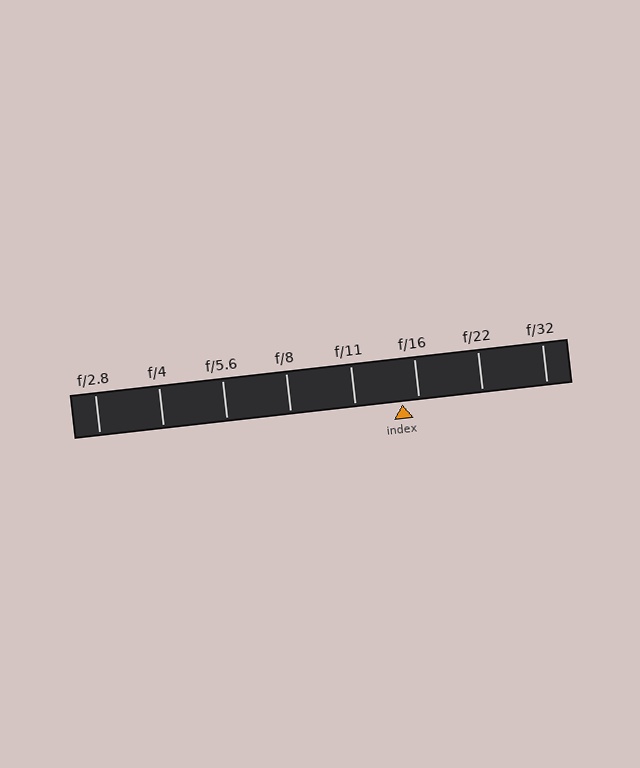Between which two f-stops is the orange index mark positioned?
The index mark is between f/11 and f/16.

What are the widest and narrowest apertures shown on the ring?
The widest aperture shown is f/2.8 and the narrowest is f/32.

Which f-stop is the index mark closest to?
The index mark is closest to f/16.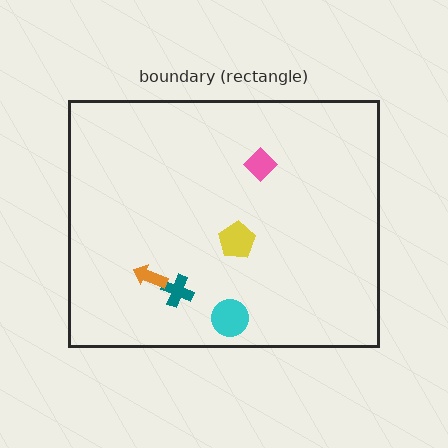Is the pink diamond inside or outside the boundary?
Inside.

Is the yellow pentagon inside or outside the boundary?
Inside.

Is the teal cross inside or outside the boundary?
Inside.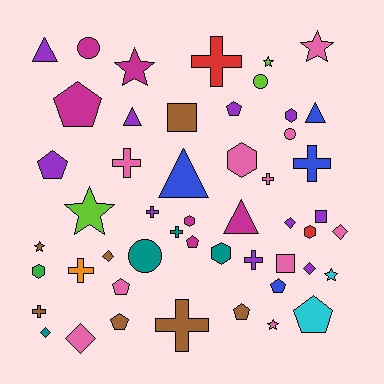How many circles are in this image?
There are 4 circles.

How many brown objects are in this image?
There are 7 brown objects.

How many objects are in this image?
There are 50 objects.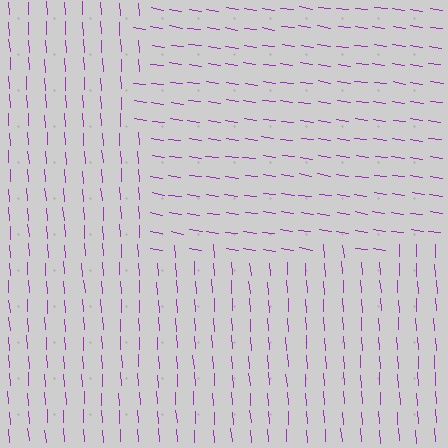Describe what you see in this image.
The image is filled with small purple line segments. A rectangle region in the image has lines oriented differently from the surrounding lines, creating a visible texture boundary.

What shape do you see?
I see a rectangle.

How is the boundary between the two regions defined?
The boundary is defined purely by a change in line orientation (approximately 78 degrees difference). All lines are the same color and thickness.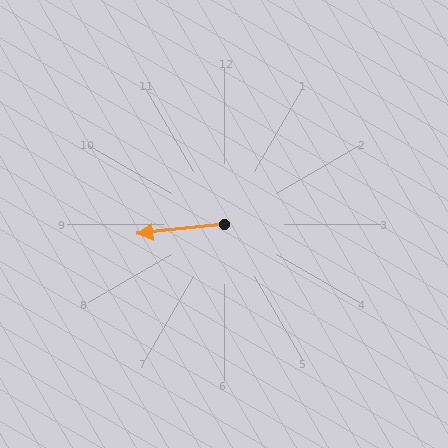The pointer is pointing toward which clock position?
Roughly 9 o'clock.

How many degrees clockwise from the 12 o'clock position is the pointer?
Approximately 264 degrees.